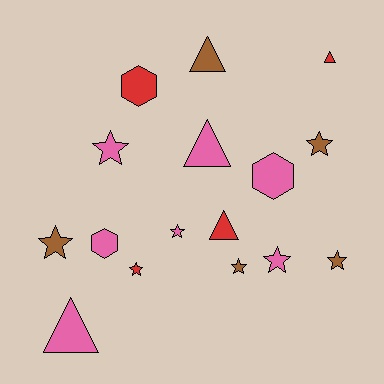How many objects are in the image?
There are 16 objects.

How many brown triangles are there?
There is 1 brown triangle.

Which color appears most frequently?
Pink, with 7 objects.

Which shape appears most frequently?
Star, with 8 objects.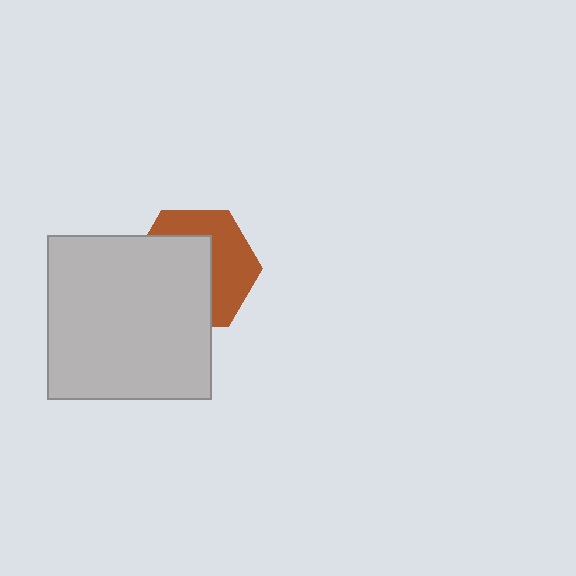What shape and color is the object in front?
The object in front is a light gray square.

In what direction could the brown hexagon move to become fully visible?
The brown hexagon could move toward the upper-right. That would shift it out from behind the light gray square entirely.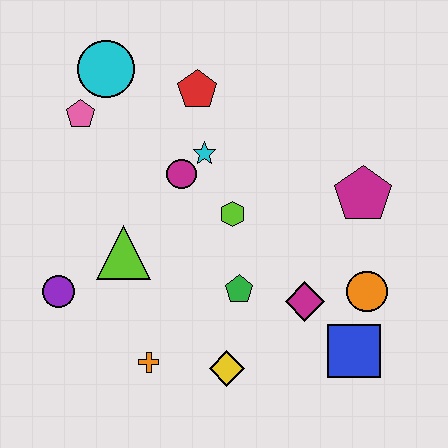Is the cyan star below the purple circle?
No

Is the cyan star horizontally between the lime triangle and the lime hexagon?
Yes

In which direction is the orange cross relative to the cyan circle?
The orange cross is below the cyan circle.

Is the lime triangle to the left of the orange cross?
Yes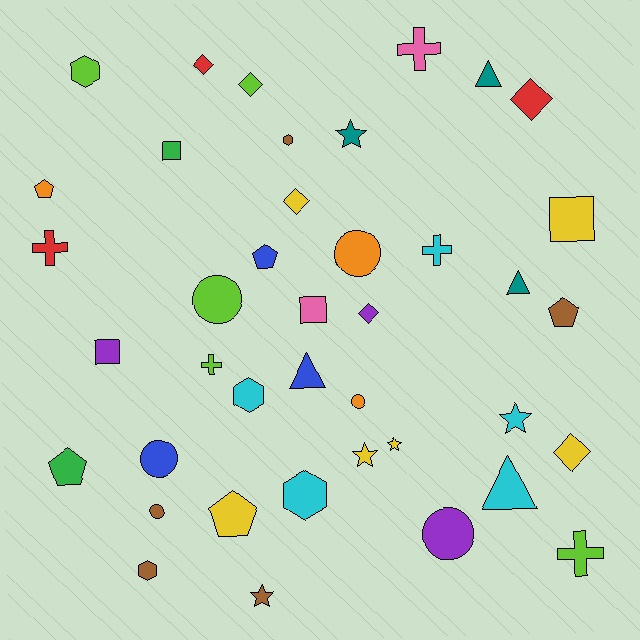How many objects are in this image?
There are 40 objects.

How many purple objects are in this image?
There are 3 purple objects.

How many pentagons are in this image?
There are 5 pentagons.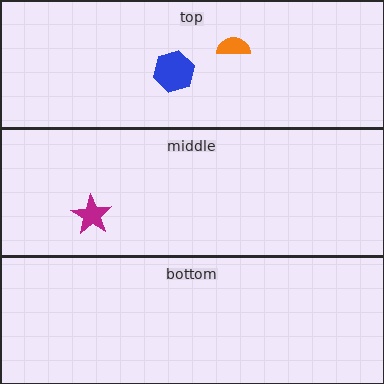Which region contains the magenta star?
The middle region.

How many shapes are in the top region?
2.